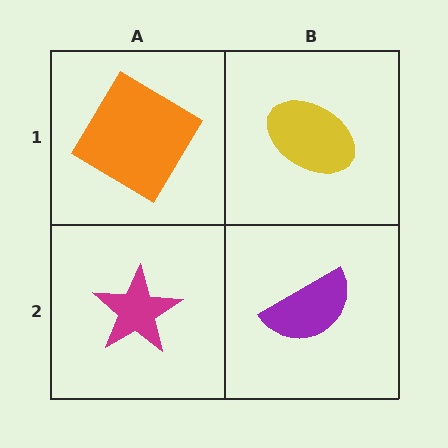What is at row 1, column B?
A yellow ellipse.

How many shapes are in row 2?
2 shapes.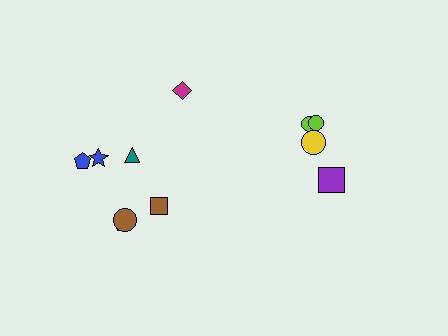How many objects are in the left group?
There are 7 objects.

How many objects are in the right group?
There are 4 objects.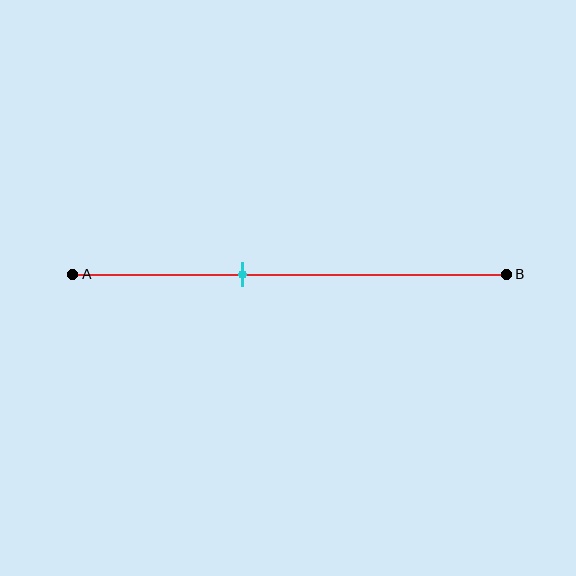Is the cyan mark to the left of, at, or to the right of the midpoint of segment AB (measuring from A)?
The cyan mark is to the left of the midpoint of segment AB.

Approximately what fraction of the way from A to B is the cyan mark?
The cyan mark is approximately 40% of the way from A to B.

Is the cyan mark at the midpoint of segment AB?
No, the mark is at about 40% from A, not at the 50% midpoint.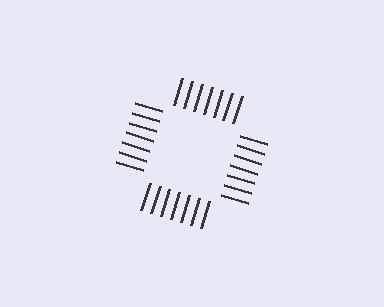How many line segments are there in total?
28 — 7 along each of the 4 edges.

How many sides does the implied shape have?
4 sides — the line-ends trace a square.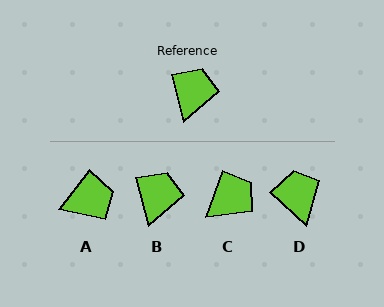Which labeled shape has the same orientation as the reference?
B.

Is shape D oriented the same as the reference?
No, it is off by about 33 degrees.